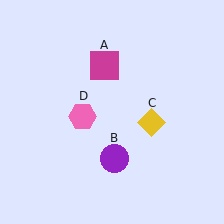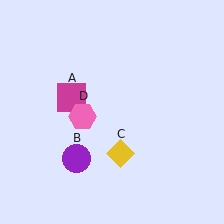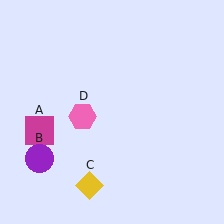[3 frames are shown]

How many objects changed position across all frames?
3 objects changed position: magenta square (object A), purple circle (object B), yellow diamond (object C).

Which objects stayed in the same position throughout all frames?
Pink hexagon (object D) remained stationary.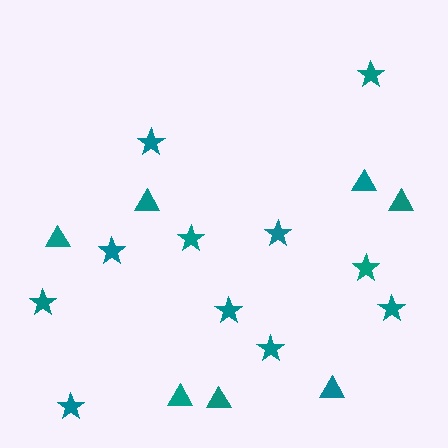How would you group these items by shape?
There are 2 groups: one group of triangles (7) and one group of stars (11).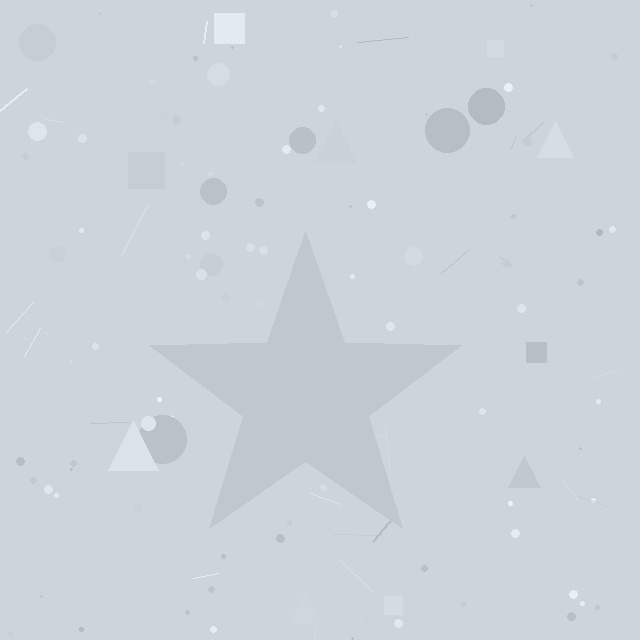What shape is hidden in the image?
A star is hidden in the image.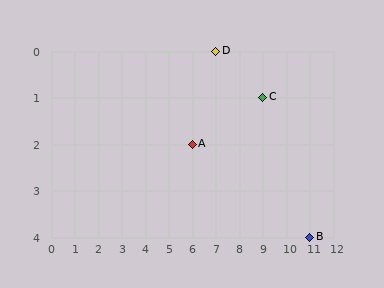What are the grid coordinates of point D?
Point D is at grid coordinates (7, 0).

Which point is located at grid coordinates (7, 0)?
Point D is at (7, 0).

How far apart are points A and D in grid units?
Points A and D are 1 column and 2 rows apart (about 2.2 grid units diagonally).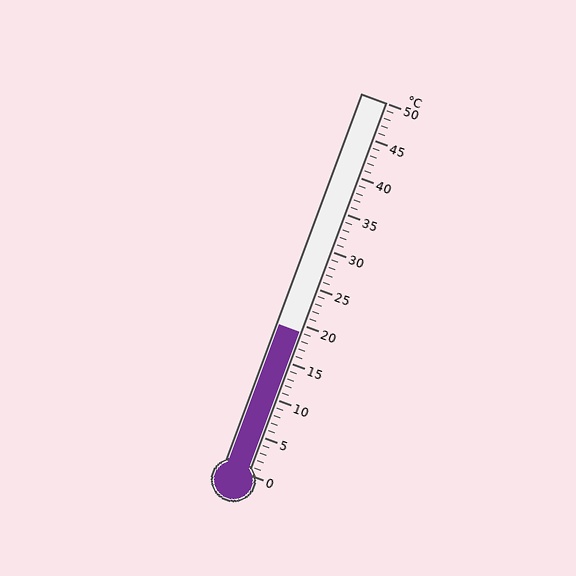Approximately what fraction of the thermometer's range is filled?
The thermometer is filled to approximately 40% of its range.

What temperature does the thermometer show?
The thermometer shows approximately 19°C.